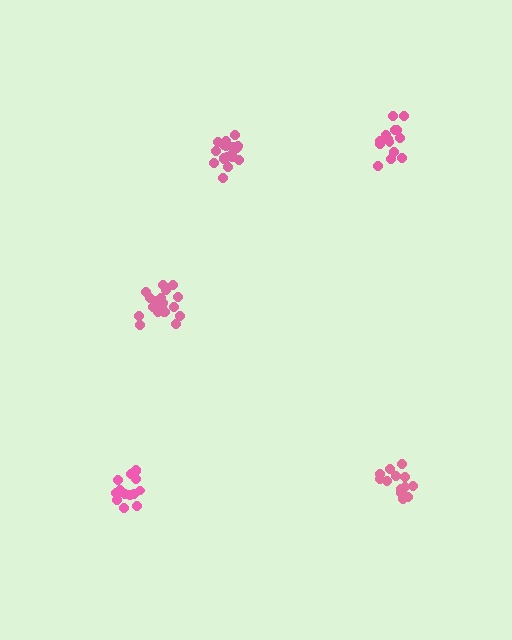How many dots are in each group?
Group 1: 13 dots, Group 2: 15 dots, Group 3: 14 dots, Group 4: 18 dots, Group 5: 19 dots (79 total).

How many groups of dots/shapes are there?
There are 5 groups.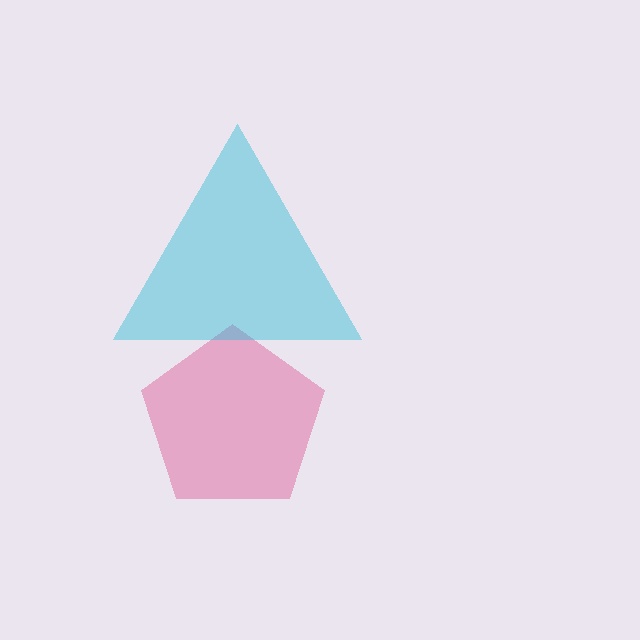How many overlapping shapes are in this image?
There are 2 overlapping shapes in the image.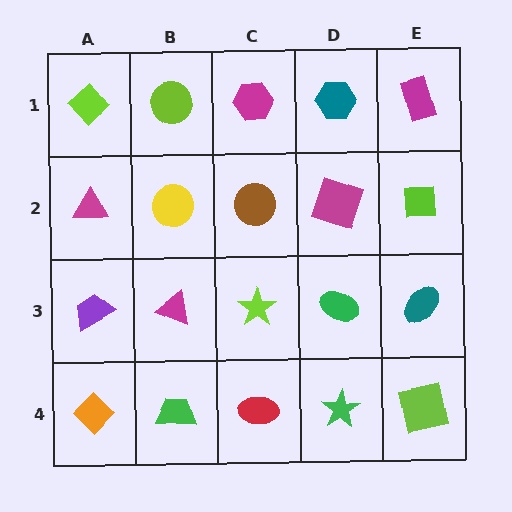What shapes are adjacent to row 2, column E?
A magenta rectangle (row 1, column E), a teal ellipse (row 3, column E), a magenta square (row 2, column D).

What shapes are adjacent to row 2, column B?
A lime circle (row 1, column B), a magenta triangle (row 3, column B), a magenta triangle (row 2, column A), a brown circle (row 2, column C).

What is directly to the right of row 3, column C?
A green ellipse.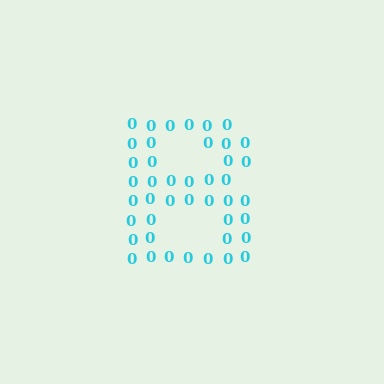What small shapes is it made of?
It is made of small digit 0's.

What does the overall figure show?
The overall figure shows the letter B.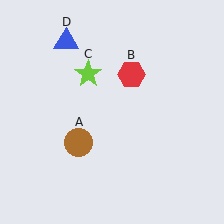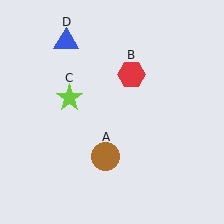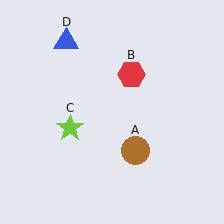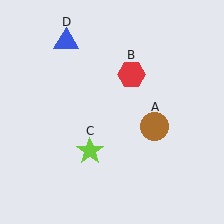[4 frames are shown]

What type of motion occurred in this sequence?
The brown circle (object A), lime star (object C) rotated counterclockwise around the center of the scene.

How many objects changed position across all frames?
2 objects changed position: brown circle (object A), lime star (object C).